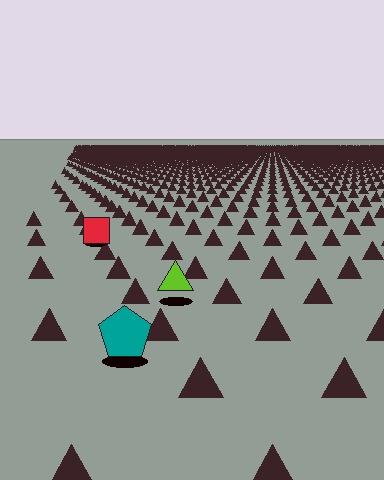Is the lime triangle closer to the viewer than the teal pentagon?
No. The teal pentagon is closer — you can tell from the texture gradient: the ground texture is coarser near it.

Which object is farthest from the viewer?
The red square is farthest from the viewer. It appears smaller and the ground texture around it is denser.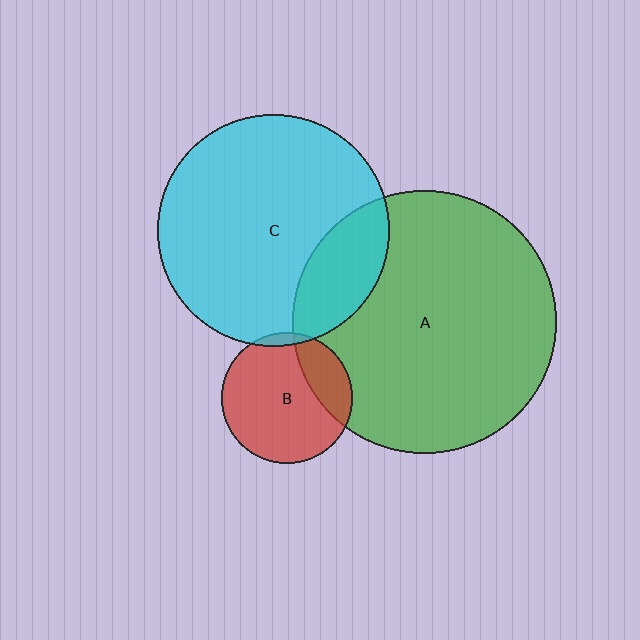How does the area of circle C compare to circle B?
Approximately 3.1 times.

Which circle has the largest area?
Circle A (green).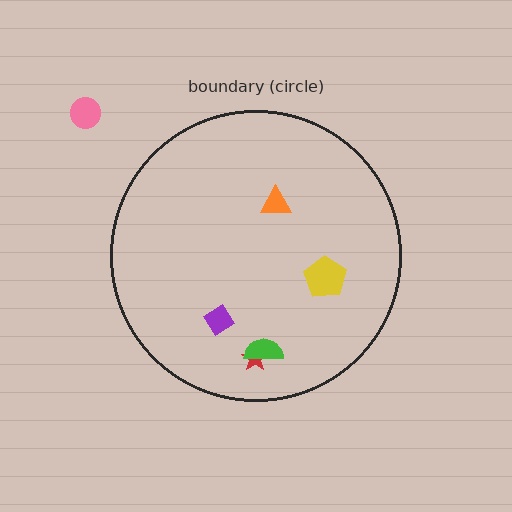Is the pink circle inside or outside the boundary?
Outside.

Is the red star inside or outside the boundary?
Inside.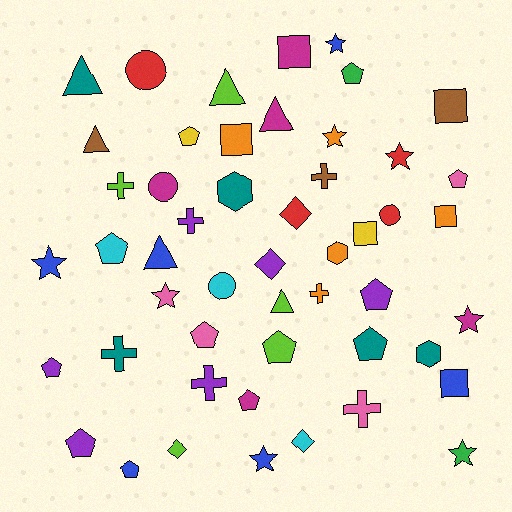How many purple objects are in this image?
There are 6 purple objects.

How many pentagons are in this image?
There are 12 pentagons.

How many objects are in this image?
There are 50 objects.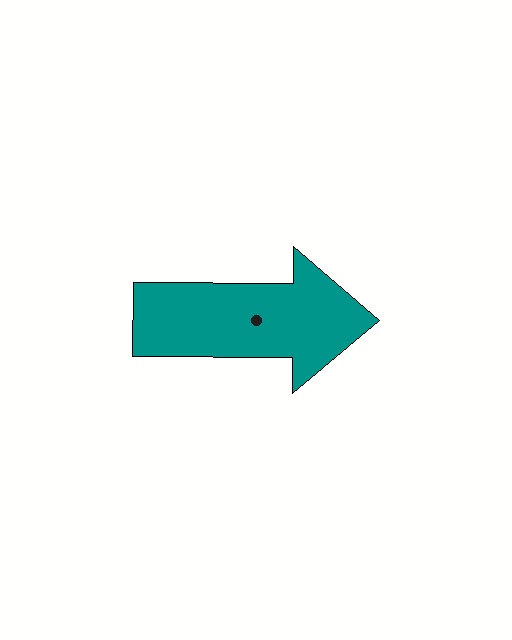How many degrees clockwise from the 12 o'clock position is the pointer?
Approximately 90 degrees.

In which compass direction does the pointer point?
East.